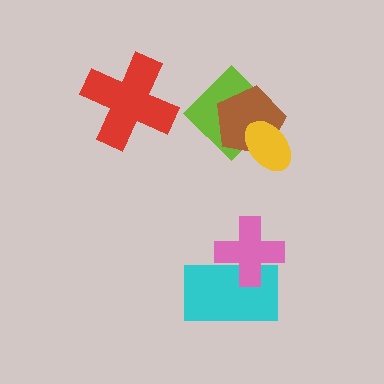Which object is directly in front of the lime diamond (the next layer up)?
The brown pentagon is directly in front of the lime diamond.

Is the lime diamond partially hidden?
Yes, it is partially covered by another shape.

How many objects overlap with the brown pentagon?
2 objects overlap with the brown pentagon.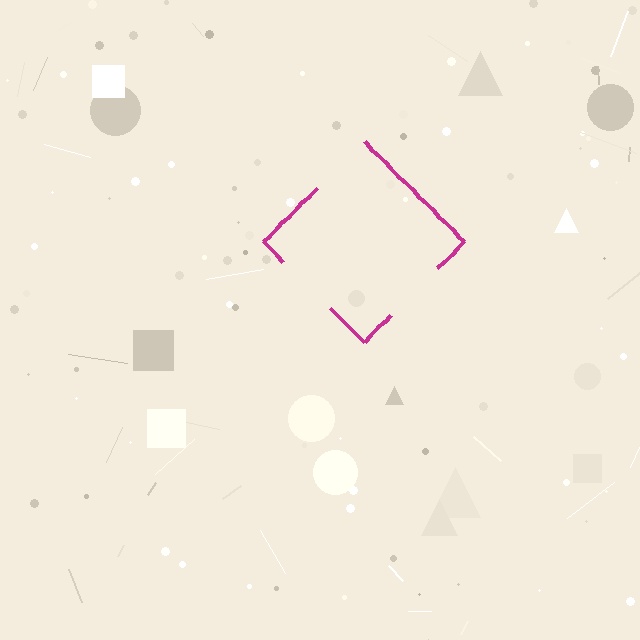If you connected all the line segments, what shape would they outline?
They would outline a diamond.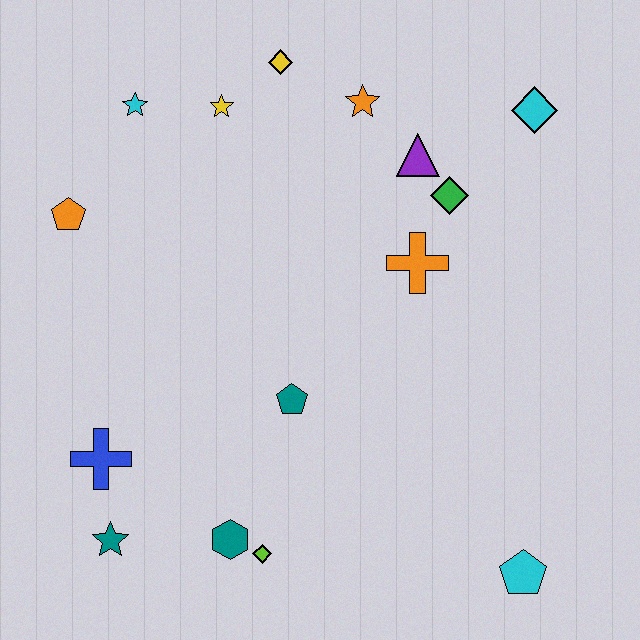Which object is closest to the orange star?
The purple triangle is closest to the orange star.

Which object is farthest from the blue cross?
The cyan diamond is farthest from the blue cross.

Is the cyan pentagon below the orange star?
Yes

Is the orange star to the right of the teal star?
Yes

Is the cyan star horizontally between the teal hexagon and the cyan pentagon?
No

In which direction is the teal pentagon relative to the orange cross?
The teal pentagon is below the orange cross.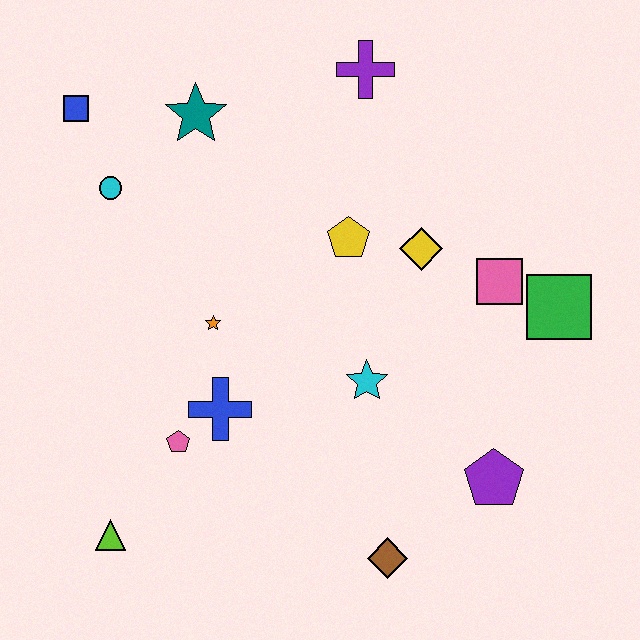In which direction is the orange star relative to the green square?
The orange star is to the left of the green square.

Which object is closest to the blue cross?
The pink pentagon is closest to the blue cross.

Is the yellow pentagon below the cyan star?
No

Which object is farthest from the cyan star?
The blue square is farthest from the cyan star.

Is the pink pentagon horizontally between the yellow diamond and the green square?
No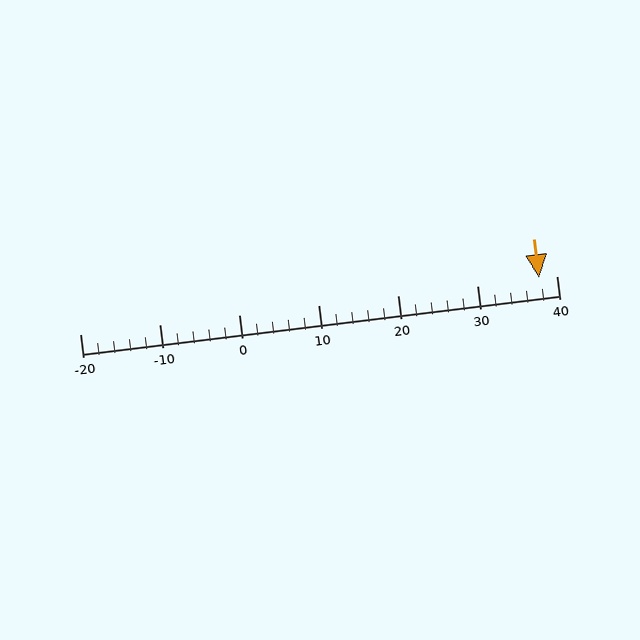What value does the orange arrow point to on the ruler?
The orange arrow points to approximately 38.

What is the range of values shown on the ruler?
The ruler shows values from -20 to 40.